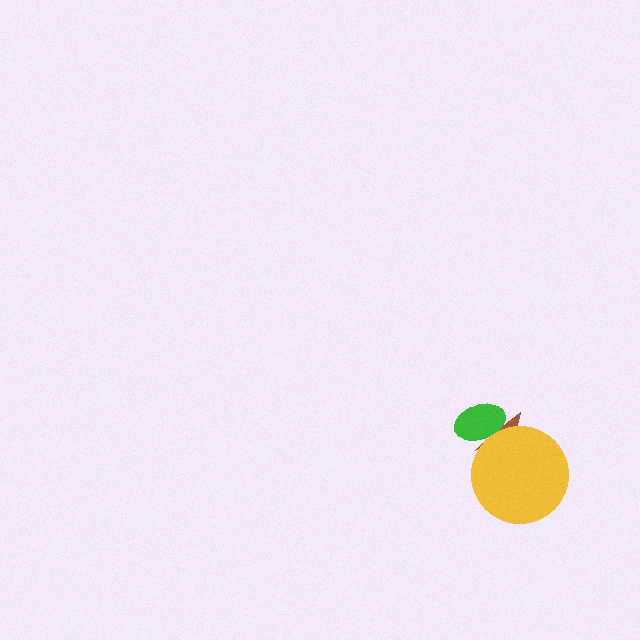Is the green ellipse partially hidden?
Yes, it is partially covered by another shape.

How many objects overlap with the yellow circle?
2 objects overlap with the yellow circle.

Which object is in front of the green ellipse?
The yellow circle is in front of the green ellipse.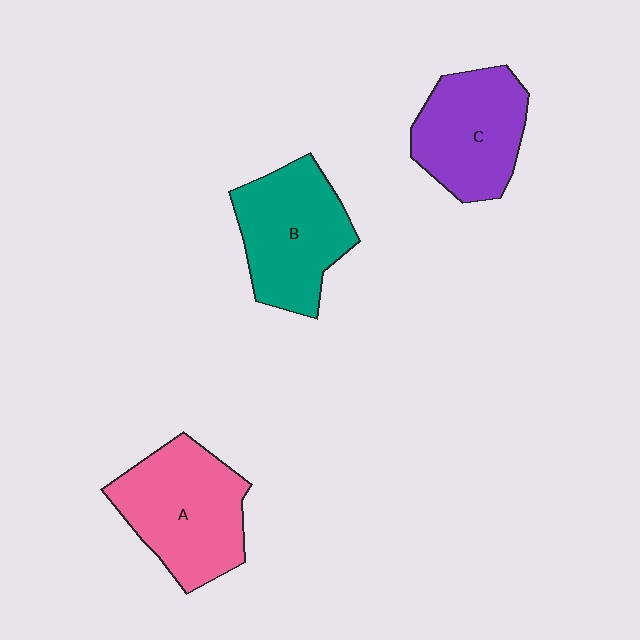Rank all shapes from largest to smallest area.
From largest to smallest: A (pink), B (teal), C (purple).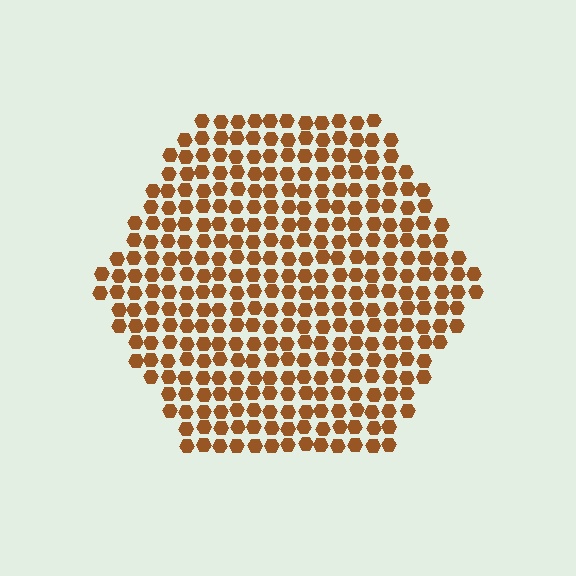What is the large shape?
The large shape is a hexagon.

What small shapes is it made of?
It is made of small hexagons.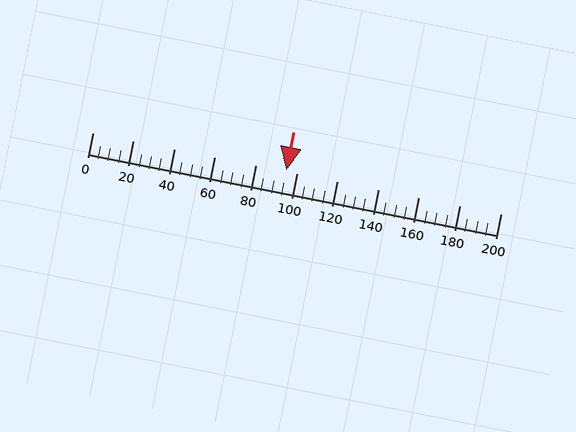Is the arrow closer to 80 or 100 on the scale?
The arrow is closer to 100.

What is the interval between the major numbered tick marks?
The major tick marks are spaced 20 units apart.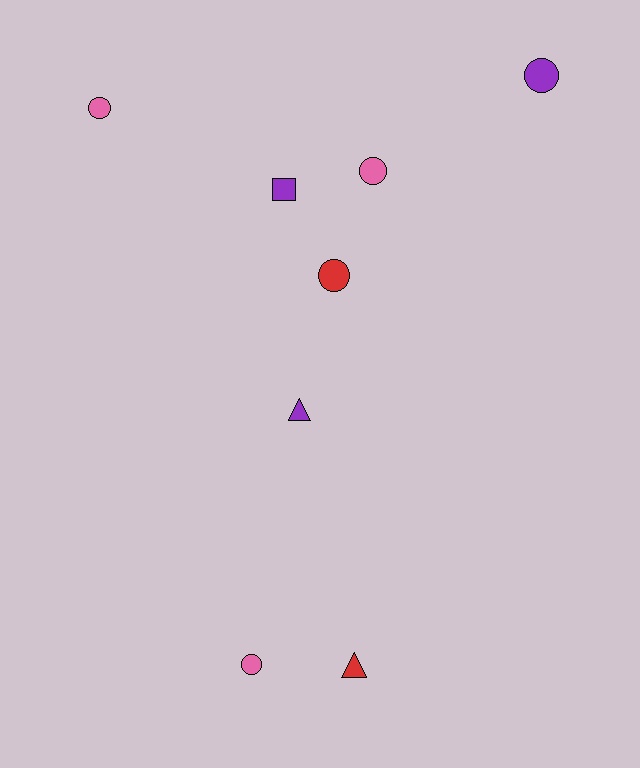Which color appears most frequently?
Pink, with 3 objects.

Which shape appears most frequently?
Circle, with 5 objects.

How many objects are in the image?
There are 8 objects.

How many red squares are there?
There are no red squares.